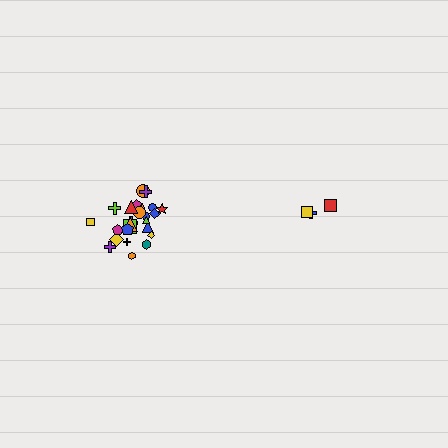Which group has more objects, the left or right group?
The left group.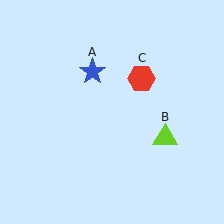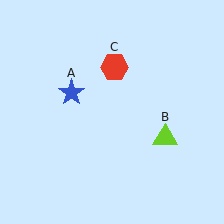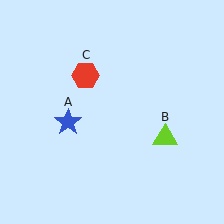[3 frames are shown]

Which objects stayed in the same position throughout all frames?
Lime triangle (object B) remained stationary.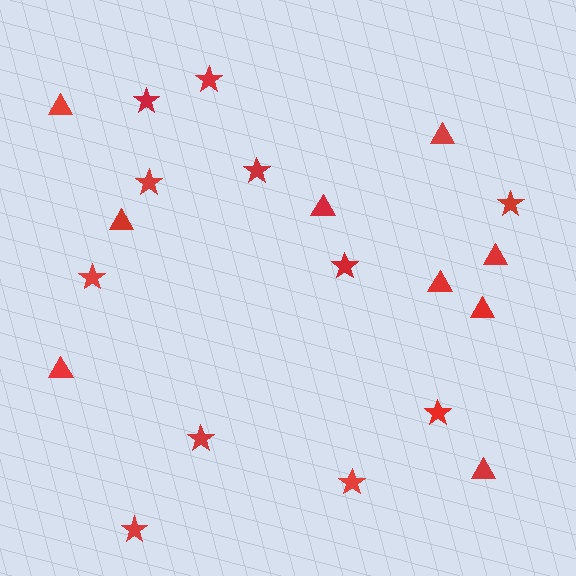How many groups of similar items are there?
There are 2 groups: one group of triangles (9) and one group of stars (11).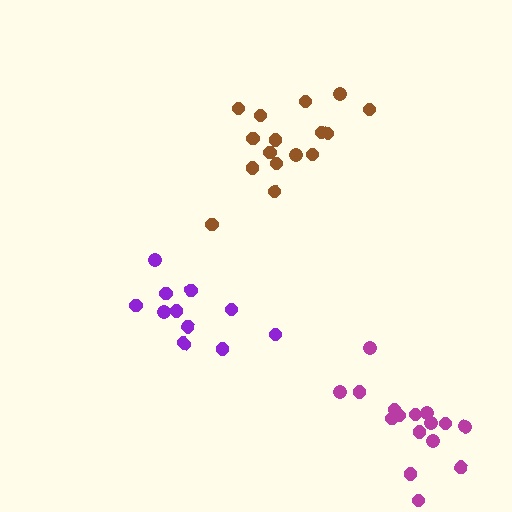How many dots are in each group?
Group 1: 16 dots, Group 2: 16 dots, Group 3: 12 dots (44 total).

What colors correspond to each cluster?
The clusters are colored: magenta, brown, purple.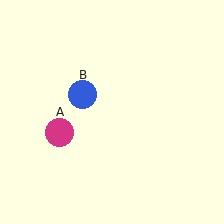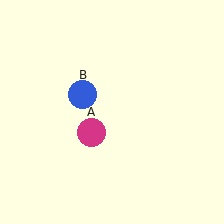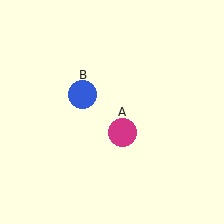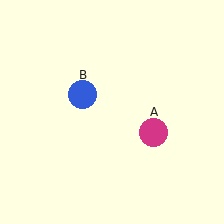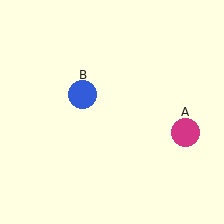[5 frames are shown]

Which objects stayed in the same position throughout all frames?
Blue circle (object B) remained stationary.